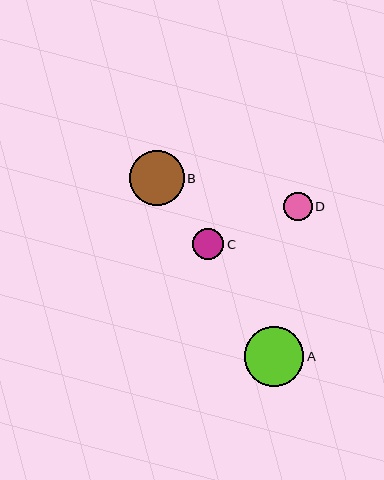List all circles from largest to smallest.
From largest to smallest: A, B, C, D.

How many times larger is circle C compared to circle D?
Circle C is approximately 1.1 times the size of circle D.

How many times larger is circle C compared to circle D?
Circle C is approximately 1.1 times the size of circle D.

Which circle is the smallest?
Circle D is the smallest with a size of approximately 28 pixels.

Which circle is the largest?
Circle A is the largest with a size of approximately 60 pixels.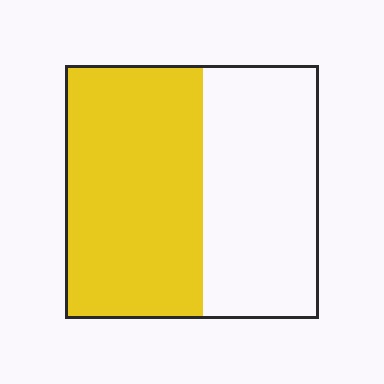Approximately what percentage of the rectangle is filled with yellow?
Approximately 55%.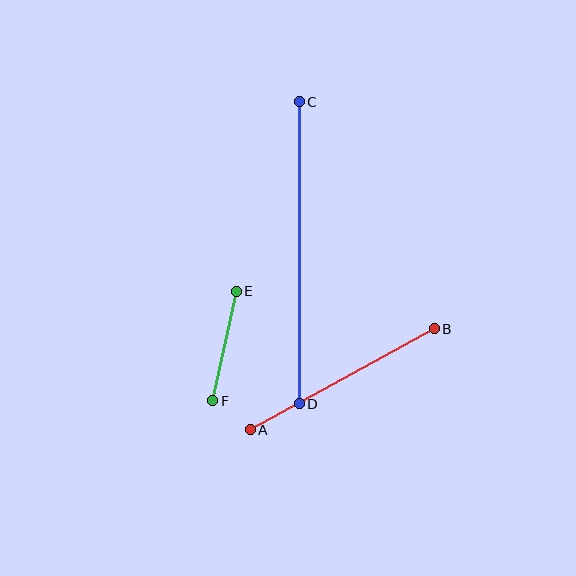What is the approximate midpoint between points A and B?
The midpoint is at approximately (342, 379) pixels.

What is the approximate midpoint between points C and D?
The midpoint is at approximately (299, 253) pixels.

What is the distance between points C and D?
The distance is approximately 302 pixels.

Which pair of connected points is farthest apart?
Points C and D are farthest apart.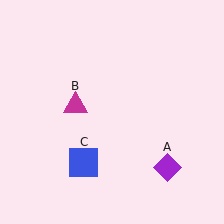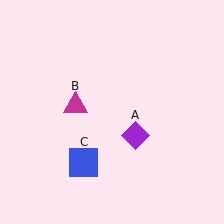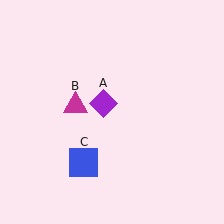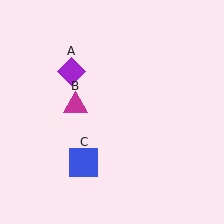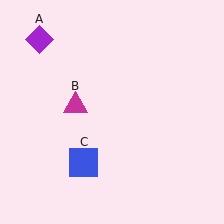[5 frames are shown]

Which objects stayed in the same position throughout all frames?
Magenta triangle (object B) and blue square (object C) remained stationary.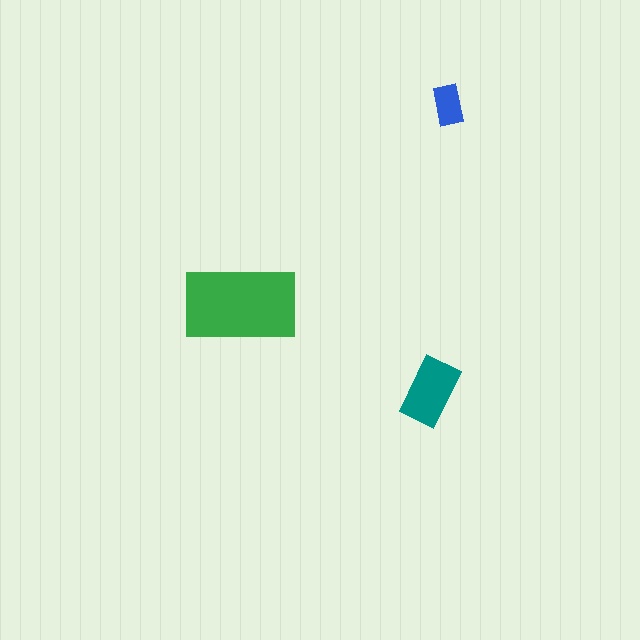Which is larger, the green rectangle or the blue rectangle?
The green one.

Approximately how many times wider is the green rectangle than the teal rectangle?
About 1.5 times wider.